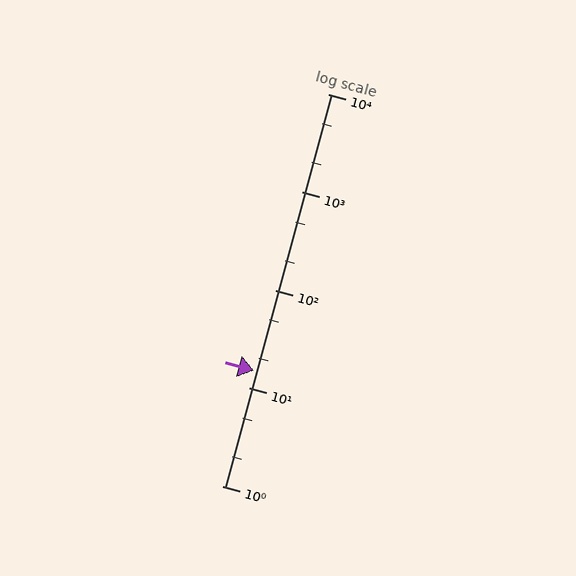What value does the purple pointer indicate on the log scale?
The pointer indicates approximately 15.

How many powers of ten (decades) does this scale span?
The scale spans 4 decades, from 1 to 10000.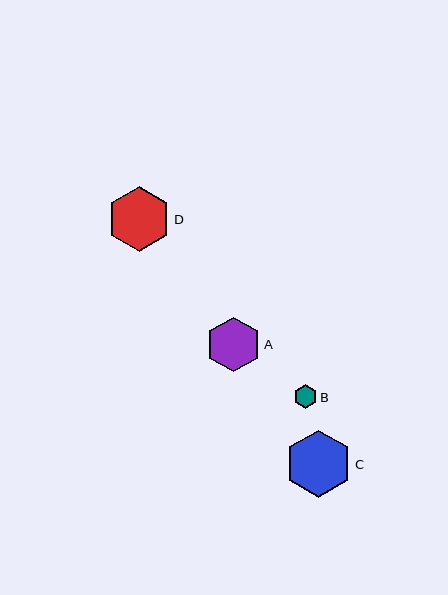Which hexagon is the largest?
Hexagon C is the largest with a size of approximately 67 pixels.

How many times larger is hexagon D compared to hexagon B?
Hexagon D is approximately 2.7 times the size of hexagon B.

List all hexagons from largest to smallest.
From largest to smallest: C, D, A, B.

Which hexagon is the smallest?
Hexagon B is the smallest with a size of approximately 24 pixels.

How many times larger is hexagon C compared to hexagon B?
Hexagon C is approximately 2.9 times the size of hexagon B.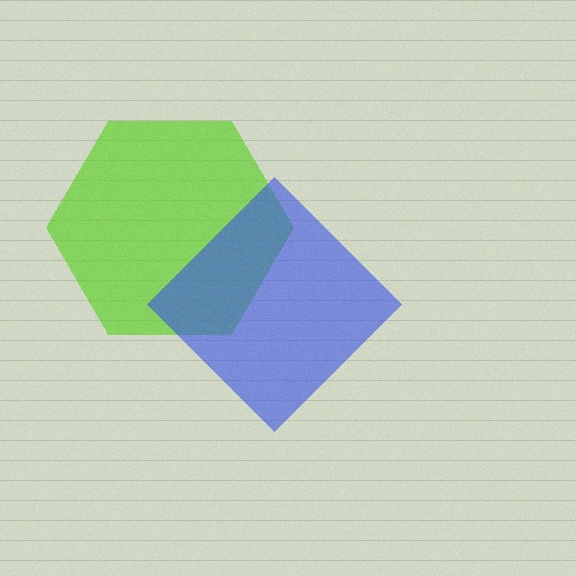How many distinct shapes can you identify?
There are 2 distinct shapes: a lime hexagon, a blue diamond.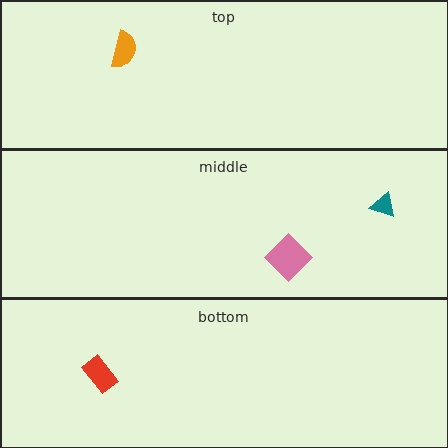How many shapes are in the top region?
1.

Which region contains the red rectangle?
The bottom region.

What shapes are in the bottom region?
The red rectangle.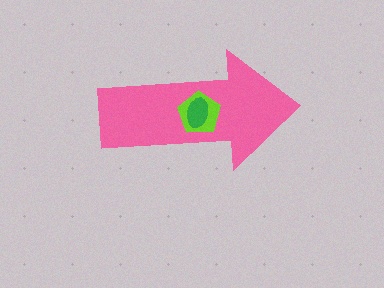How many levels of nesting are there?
3.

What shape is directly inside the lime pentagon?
The green ellipse.